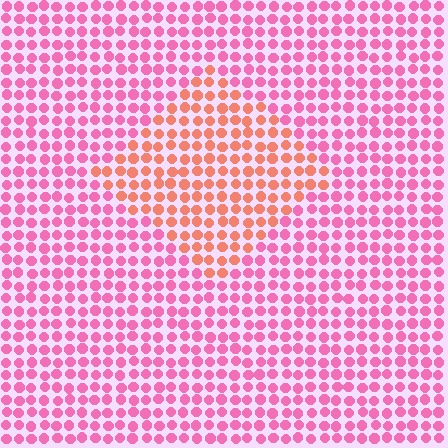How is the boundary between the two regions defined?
The boundary is defined purely by a slight shift in hue (about 42 degrees). Spacing, size, and orientation are identical on both sides.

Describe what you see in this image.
The image is filled with small pink elements in a uniform arrangement. A diamond-shaped region is visible where the elements are tinted to a slightly different hue, forming a subtle color boundary.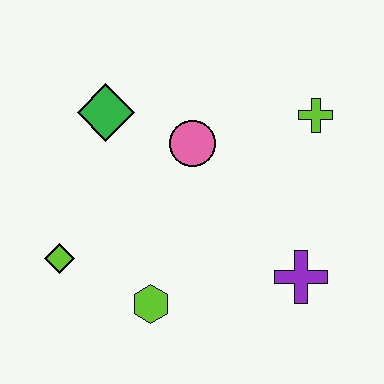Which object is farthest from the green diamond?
The purple cross is farthest from the green diamond.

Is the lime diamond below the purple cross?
No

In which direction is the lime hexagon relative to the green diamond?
The lime hexagon is below the green diamond.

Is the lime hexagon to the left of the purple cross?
Yes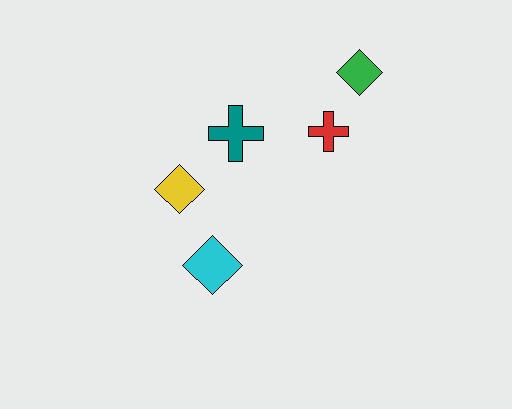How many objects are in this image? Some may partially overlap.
There are 5 objects.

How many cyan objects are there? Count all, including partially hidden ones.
There is 1 cyan object.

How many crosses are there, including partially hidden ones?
There are 2 crosses.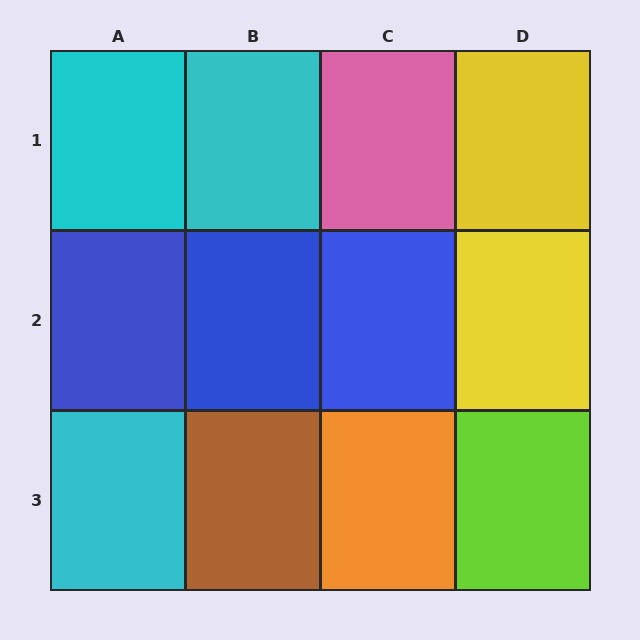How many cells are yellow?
2 cells are yellow.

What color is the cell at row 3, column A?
Cyan.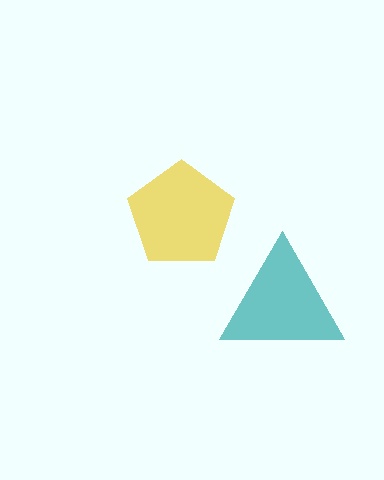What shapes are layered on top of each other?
The layered shapes are: a yellow pentagon, a teal triangle.